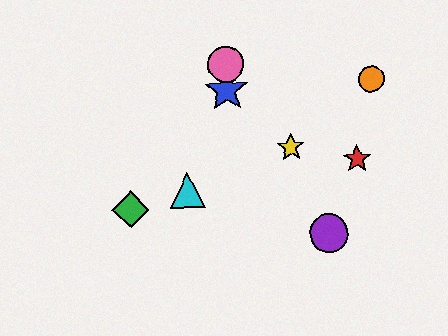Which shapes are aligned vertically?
The blue star, the pink circle are aligned vertically.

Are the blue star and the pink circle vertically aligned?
Yes, both are at x≈226.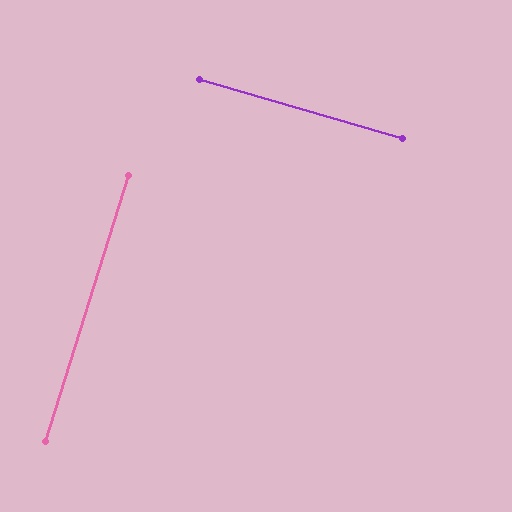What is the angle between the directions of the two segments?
Approximately 89 degrees.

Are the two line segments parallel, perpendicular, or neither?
Perpendicular — they meet at approximately 89°.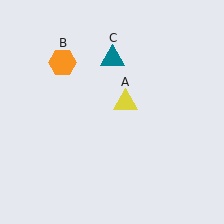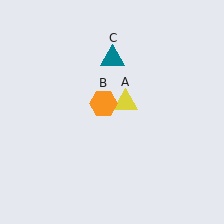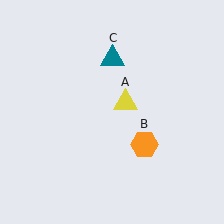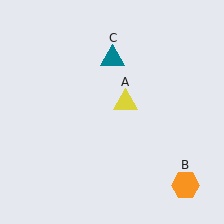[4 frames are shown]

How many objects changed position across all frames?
1 object changed position: orange hexagon (object B).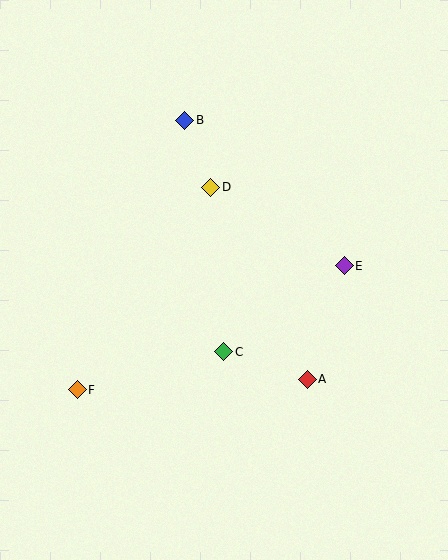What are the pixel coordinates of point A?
Point A is at (307, 379).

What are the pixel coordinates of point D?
Point D is at (211, 187).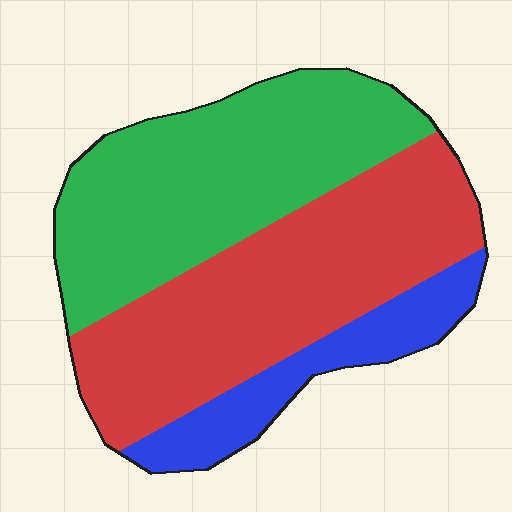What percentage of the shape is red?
Red covers about 45% of the shape.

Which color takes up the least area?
Blue, at roughly 15%.